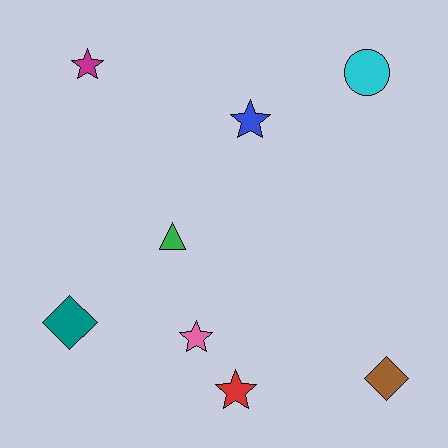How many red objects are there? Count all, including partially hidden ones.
There is 1 red object.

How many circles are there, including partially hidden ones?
There is 1 circle.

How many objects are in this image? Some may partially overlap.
There are 8 objects.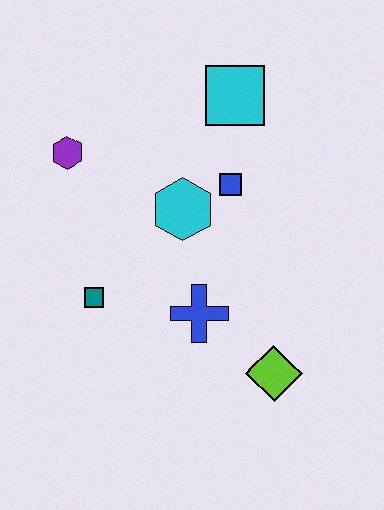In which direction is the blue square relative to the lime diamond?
The blue square is above the lime diamond.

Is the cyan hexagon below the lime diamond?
No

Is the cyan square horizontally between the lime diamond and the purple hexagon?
Yes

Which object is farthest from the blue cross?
The cyan square is farthest from the blue cross.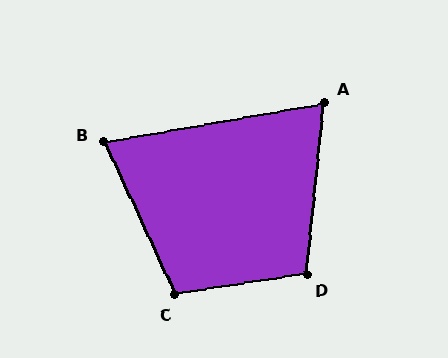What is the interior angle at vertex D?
Approximately 105 degrees (obtuse).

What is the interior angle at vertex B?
Approximately 75 degrees (acute).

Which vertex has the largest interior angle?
C, at approximately 106 degrees.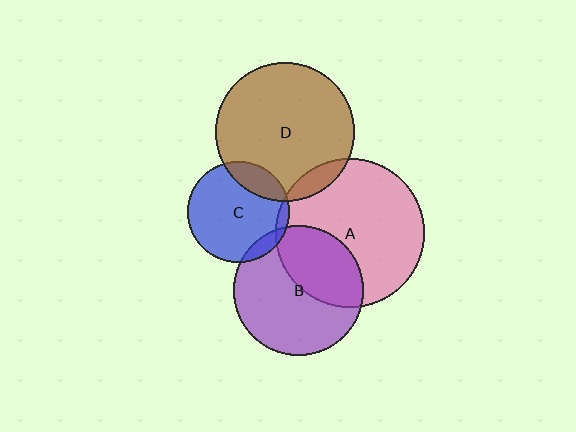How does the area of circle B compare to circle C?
Approximately 1.6 times.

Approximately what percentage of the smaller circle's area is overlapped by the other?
Approximately 10%.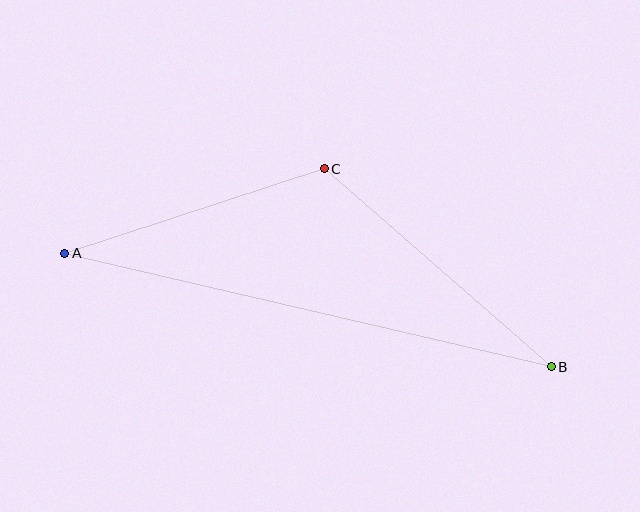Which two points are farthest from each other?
Points A and B are farthest from each other.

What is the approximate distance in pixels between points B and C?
The distance between B and C is approximately 301 pixels.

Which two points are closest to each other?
Points A and C are closest to each other.